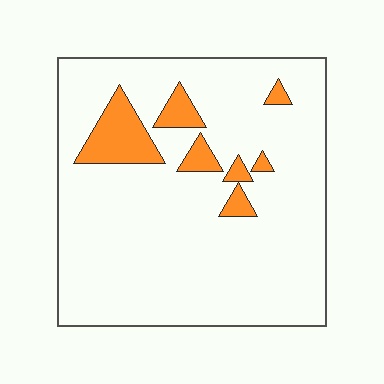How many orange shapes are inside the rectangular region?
7.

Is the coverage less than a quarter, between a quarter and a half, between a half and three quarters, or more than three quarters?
Less than a quarter.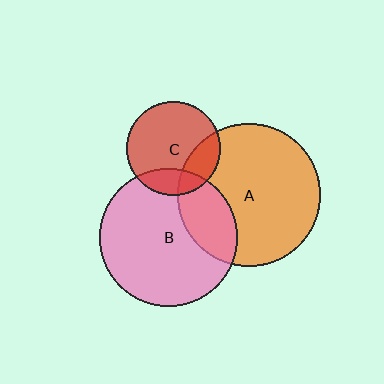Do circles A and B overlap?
Yes.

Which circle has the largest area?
Circle A (orange).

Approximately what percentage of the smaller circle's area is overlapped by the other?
Approximately 25%.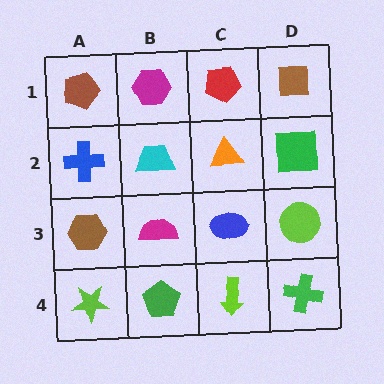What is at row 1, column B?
A magenta hexagon.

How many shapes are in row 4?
4 shapes.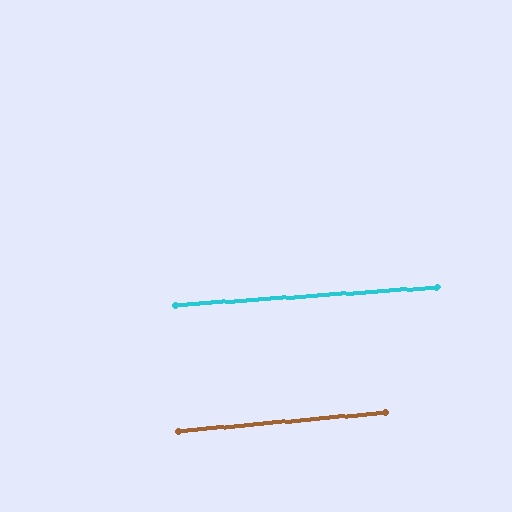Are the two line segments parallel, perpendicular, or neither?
Parallel — their directions differ by only 1.4°.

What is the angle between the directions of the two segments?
Approximately 1 degree.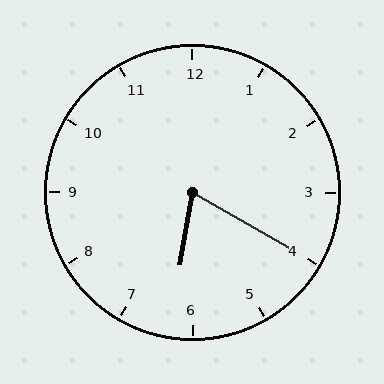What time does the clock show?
6:20.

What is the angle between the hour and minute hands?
Approximately 70 degrees.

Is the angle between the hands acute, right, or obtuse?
It is acute.